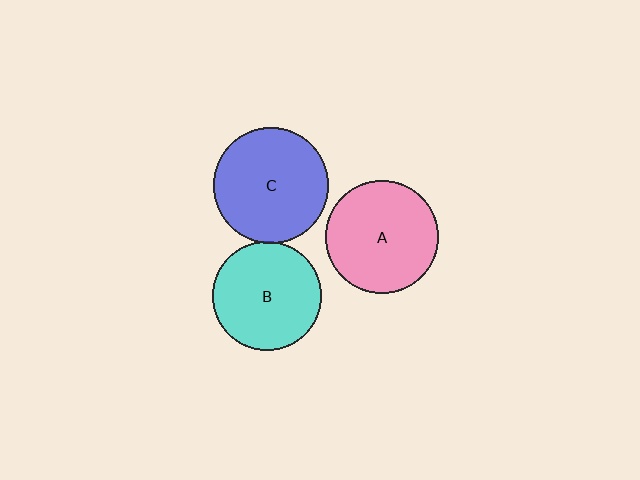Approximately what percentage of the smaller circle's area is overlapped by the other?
Approximately 5%.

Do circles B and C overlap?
Yes.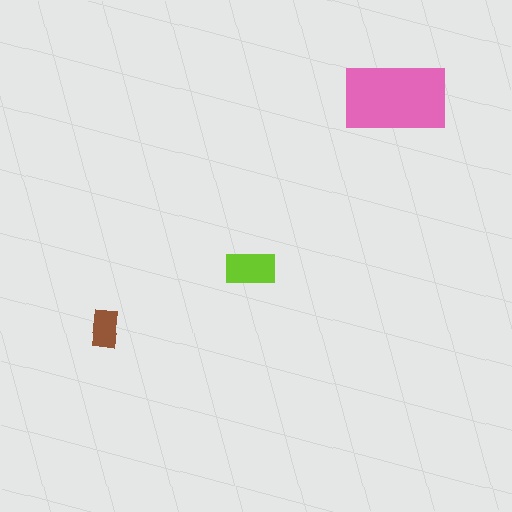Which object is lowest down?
The brown rectangle is bottommost.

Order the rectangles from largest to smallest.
the pink one, the lime one, the brown one.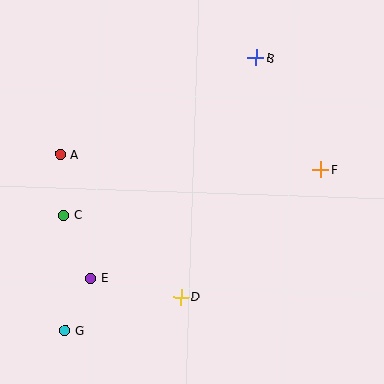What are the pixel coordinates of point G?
Point G is at (65, 330).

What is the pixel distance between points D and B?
The distance between D and B is 251 pixels.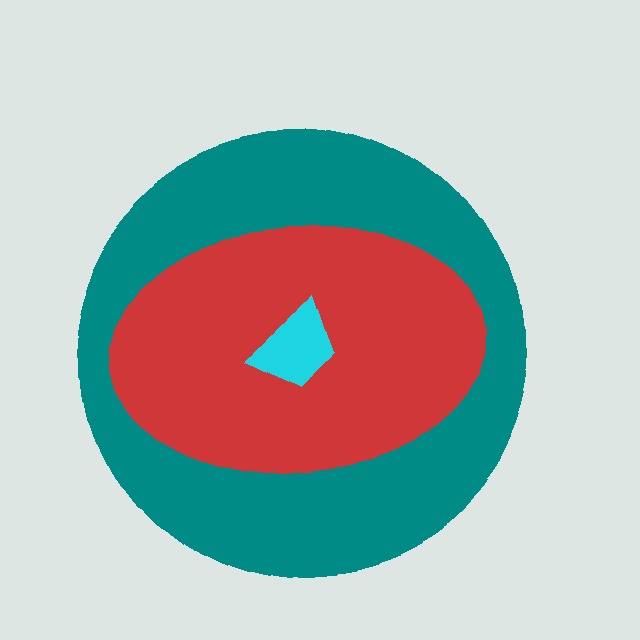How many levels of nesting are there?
3.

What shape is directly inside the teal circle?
The red ellipse.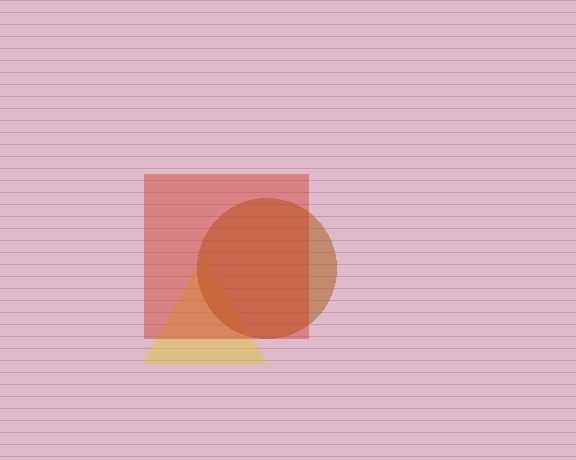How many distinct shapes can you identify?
There are 3 distinct shapes: a yellow triangle, a brown circle, a red square.